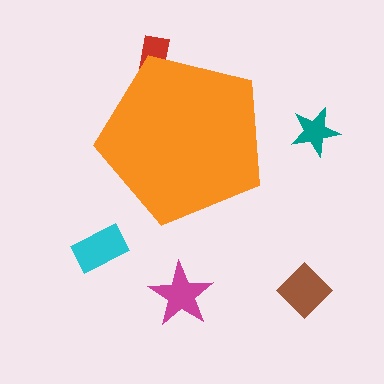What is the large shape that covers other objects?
An orange pentagon.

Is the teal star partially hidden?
No, the teal star is fully visible.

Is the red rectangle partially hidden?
Yes, the red rectangle is partially hidden behind the orange pentagon.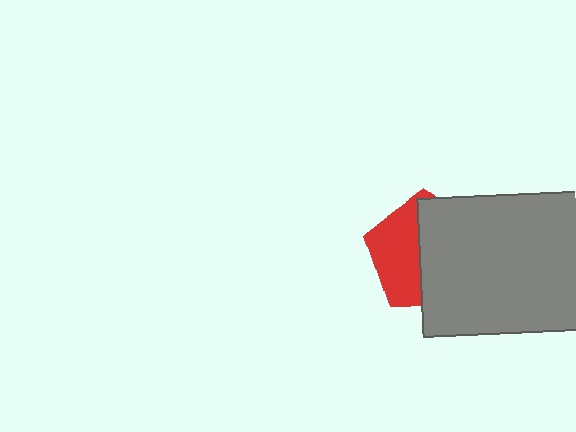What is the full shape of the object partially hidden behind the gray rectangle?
The partially hidden object is a red pentagon.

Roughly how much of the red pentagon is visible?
A small part of it is visible (roughly 43%).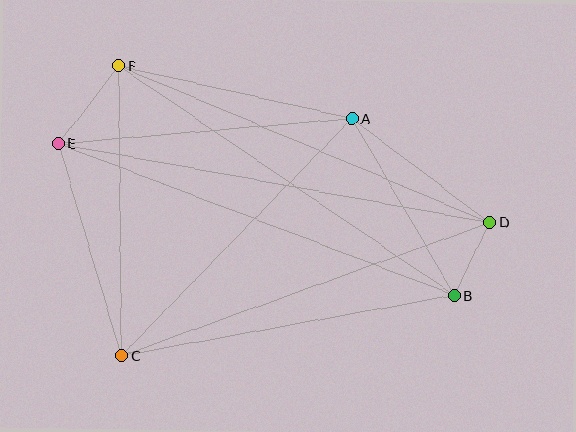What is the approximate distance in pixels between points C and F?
The distance between C and F is approximately 290 pixels.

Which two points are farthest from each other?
Points D and E are farthest from each other.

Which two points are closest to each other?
Points B and D are closest to each other.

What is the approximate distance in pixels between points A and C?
The distance between A and C is approximately 330 pixels.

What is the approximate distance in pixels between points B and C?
The distance between B and C is approximately 338 pixels.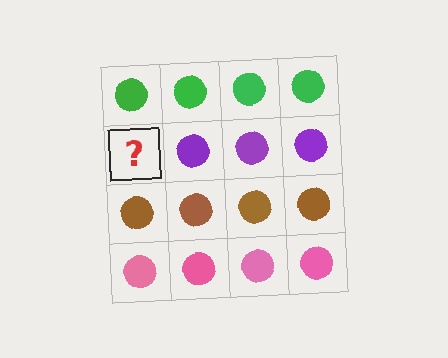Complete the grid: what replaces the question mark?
The question mark should be replaced with a purple circle.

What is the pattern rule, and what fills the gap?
The rule is that each row has a consistent color. The gap should be filled with a purple circle.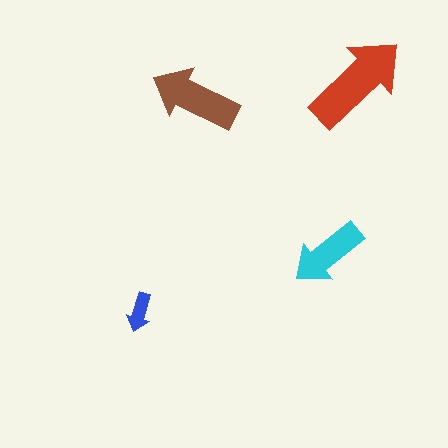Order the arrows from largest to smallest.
the red one, the brown one, the cyan one, the blue one.